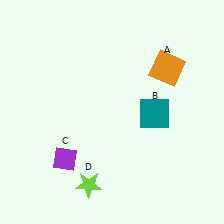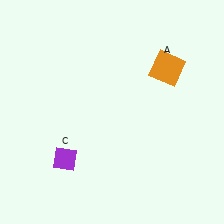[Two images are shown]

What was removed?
The teal square (B), the lime star (D) were removed in Image 2.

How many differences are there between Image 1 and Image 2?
There are 2 differences between the two images.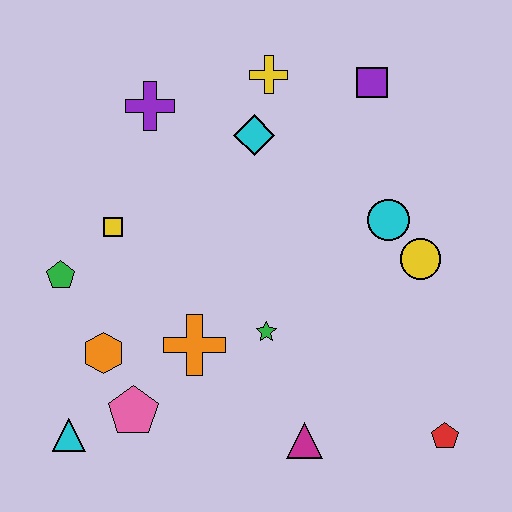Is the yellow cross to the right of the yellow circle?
No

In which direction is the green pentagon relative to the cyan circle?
The green pentagon is to the left of the cyan circle.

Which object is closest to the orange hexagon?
The pink pentagon is closest to the orange hexagon.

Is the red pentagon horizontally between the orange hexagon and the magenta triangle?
No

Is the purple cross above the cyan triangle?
Yes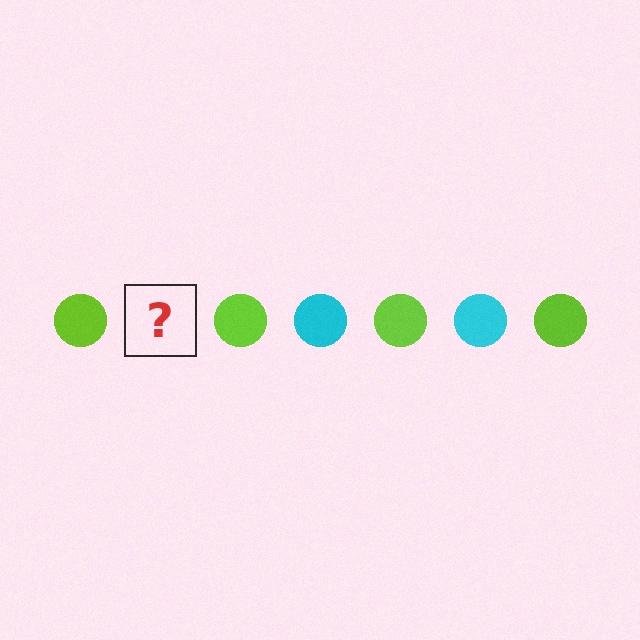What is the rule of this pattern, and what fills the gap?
The rule is that the pattern cycles through lime, cyan circles. The gap should be filled with a cyan circle.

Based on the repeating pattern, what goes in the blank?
The blank should be a cyan circle.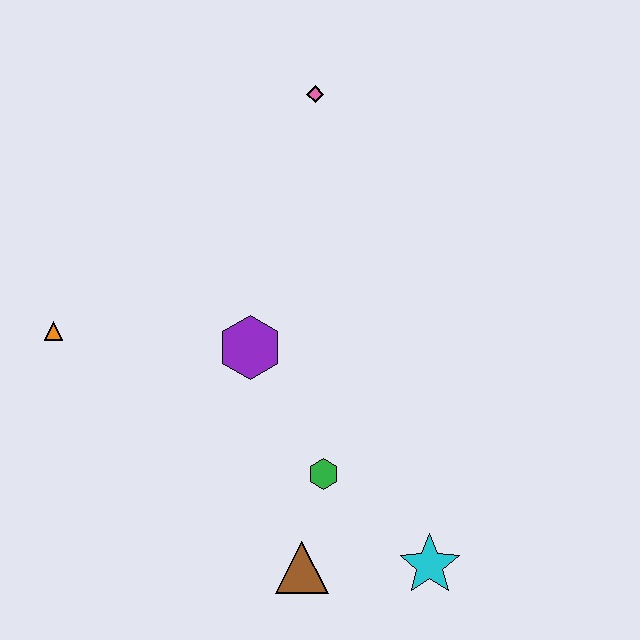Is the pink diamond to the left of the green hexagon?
Yes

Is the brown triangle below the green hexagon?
Yes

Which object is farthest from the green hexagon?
The pink diamond is farthest from the green hexagon.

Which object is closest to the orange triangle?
The purple hexagon is closest to the orange triangle.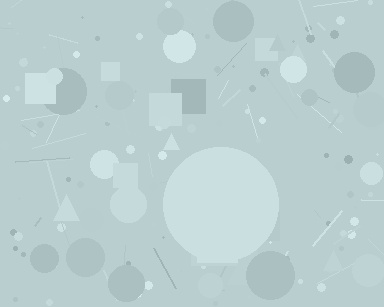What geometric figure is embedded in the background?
A circle is embedded in the background.